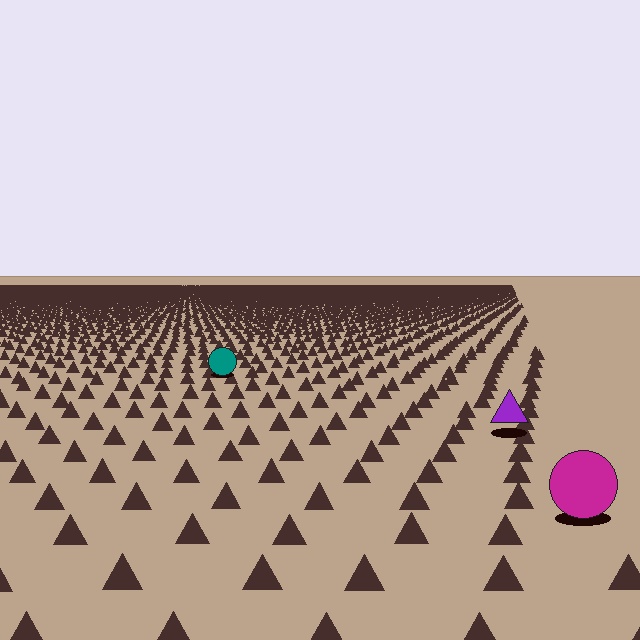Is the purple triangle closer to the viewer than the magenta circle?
No. The magenta circle is closer — you can tell from the texture gradient: the ground texture is coarser near it.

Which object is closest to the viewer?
The magenta circle is closest. The texture marks near it are larger and more spread out.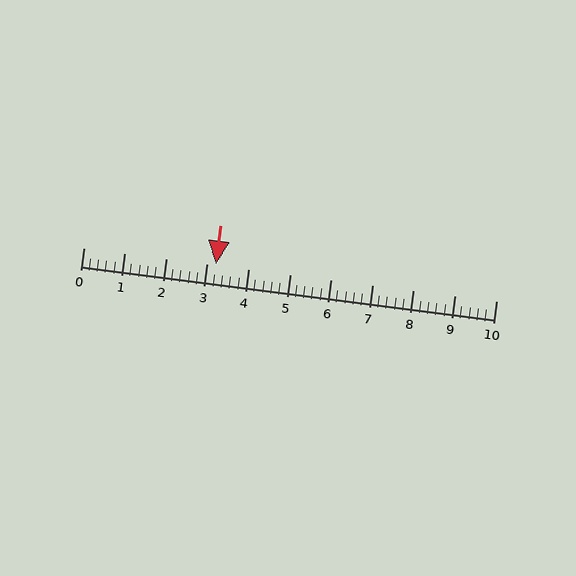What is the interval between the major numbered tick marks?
The major tick marks are spaced 1 units apart.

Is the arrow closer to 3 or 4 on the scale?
The arrow is closer to 3.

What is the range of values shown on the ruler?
The ruler shows values from 0 to 10.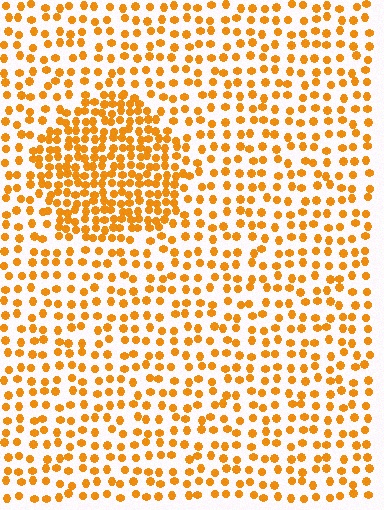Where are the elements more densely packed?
The elements are more densely packed inside the circle boundary.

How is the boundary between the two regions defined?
The boundary is defined by a change in element density (approximately 2.1x ratio). All elements are the same color, size, and shape.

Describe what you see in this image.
The image contains small orange elements arranged at two different densities. A circle-shaped region is visible where the elements are more densely packed than the surrounding area.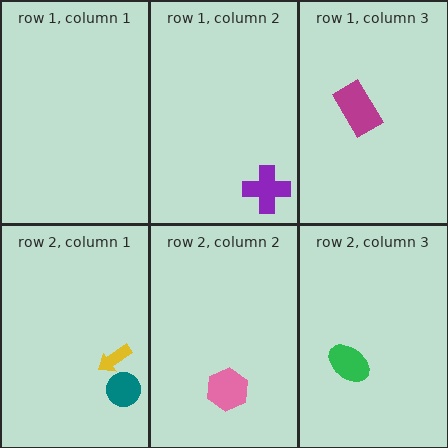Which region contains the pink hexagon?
The row 2, column 2 region.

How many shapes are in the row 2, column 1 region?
2.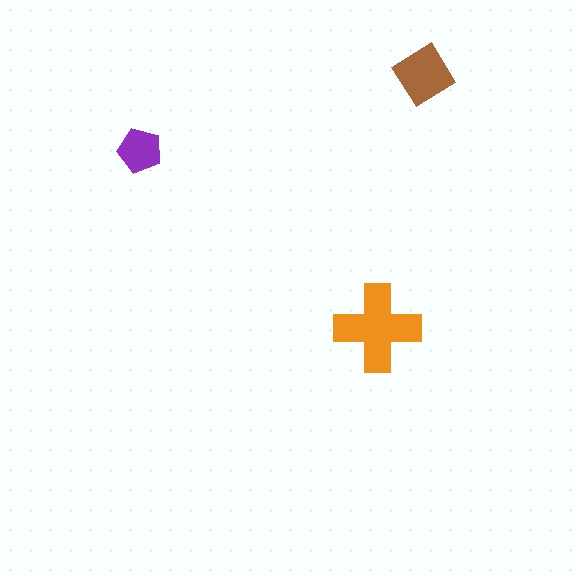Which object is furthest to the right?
The brown diamond is rightmost.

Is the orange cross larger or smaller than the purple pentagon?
Larger.